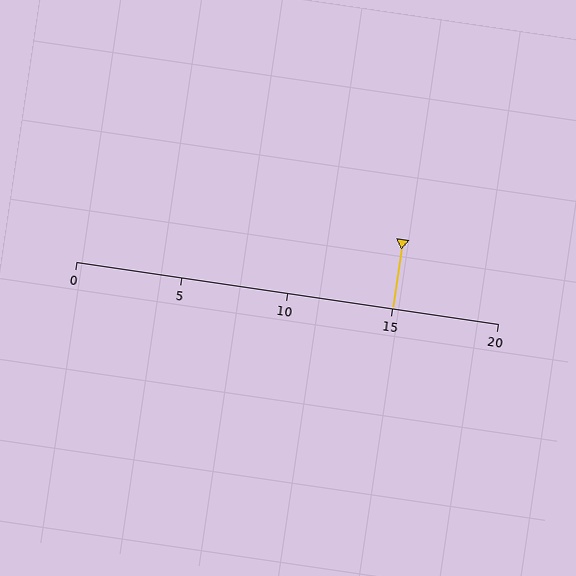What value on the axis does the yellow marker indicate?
The marker indicates approximately 15.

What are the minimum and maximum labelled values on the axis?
The axis runs from 0 to 20.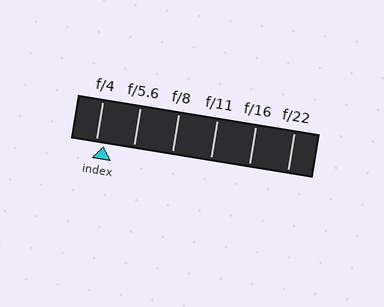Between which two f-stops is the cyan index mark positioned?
The index mark is between f/4 and f/5.6.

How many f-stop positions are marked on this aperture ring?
There are 6 f-stop positions marked.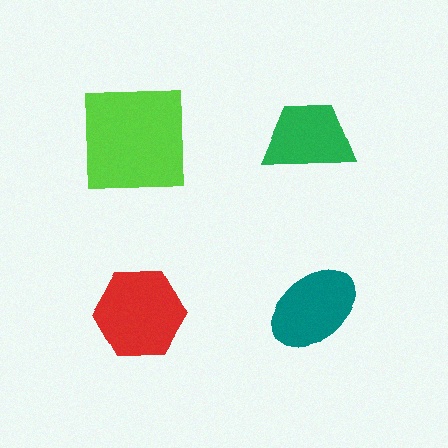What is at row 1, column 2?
A green trapezoid.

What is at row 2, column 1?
A red hexagon.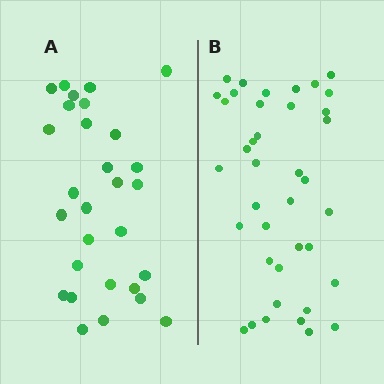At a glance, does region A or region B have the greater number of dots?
Region B (the right region) has more dots.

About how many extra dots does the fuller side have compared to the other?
Region B has roughly 10 or so more dots than region A.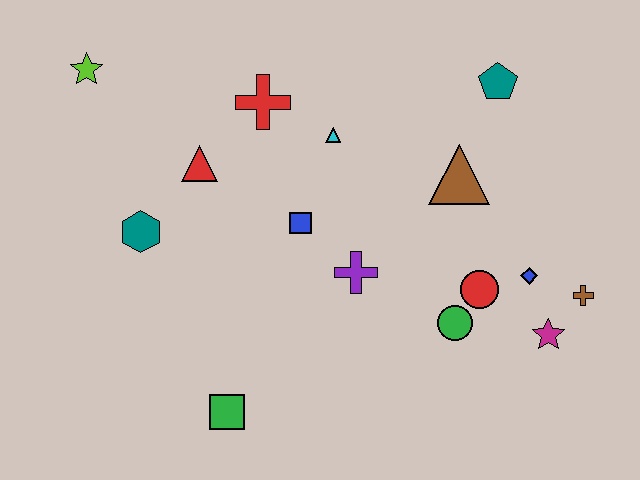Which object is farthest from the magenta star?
The lime star is farthest from the magenta star.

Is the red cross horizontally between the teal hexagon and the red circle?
Yes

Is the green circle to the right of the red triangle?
Yes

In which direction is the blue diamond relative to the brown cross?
The blue diamond is to the left of the brown cross.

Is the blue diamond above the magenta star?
Yes